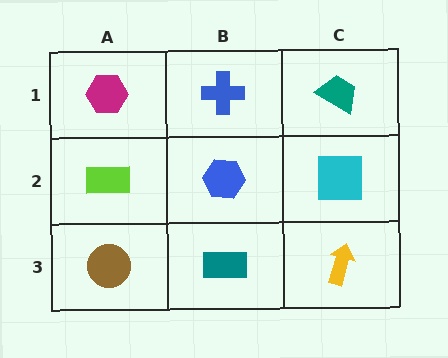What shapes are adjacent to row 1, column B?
A blue hexagon (row 2, column B), a magenta hexagon (row 1, column A), a teal trapezoid (row 1, column C).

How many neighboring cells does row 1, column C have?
2.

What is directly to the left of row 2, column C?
A blue hexagon.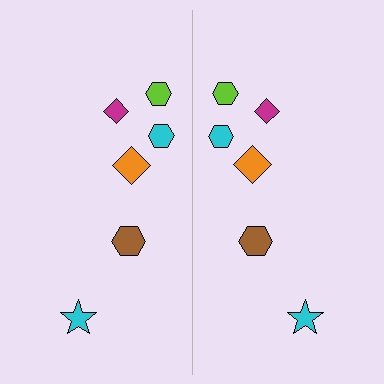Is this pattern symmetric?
Yes, this pattern has bilateral (reflection) symmetry.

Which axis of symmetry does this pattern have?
The pattern has a vertical axis of symmetry running through the center of the image.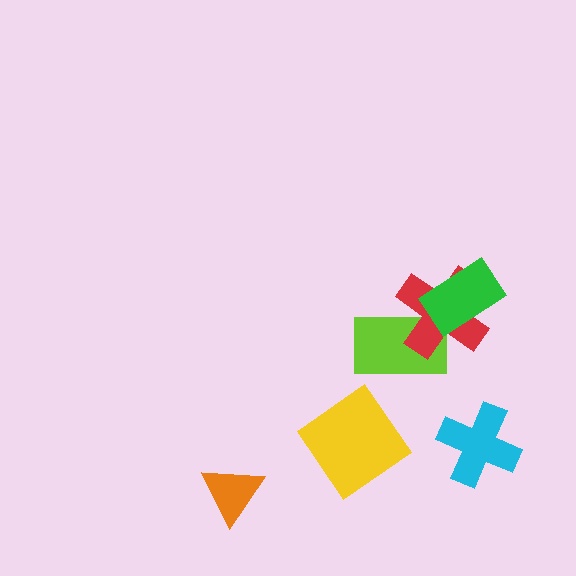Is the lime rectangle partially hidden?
Yes, it is partially covered by another shape.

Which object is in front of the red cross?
The green rectangle is in front of the red cross.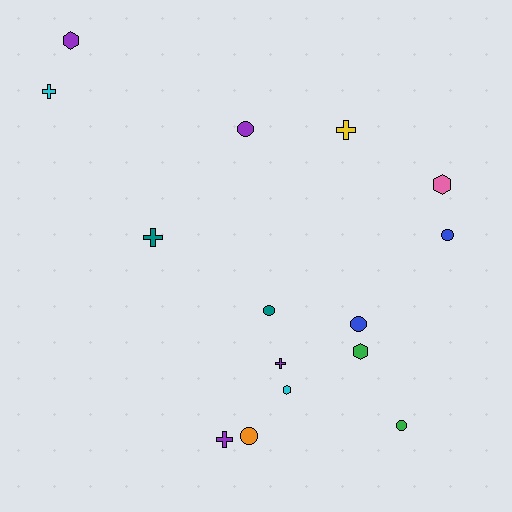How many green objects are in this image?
There are 2 green objects.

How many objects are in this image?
There are 15 objects.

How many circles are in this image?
There are 6 circles.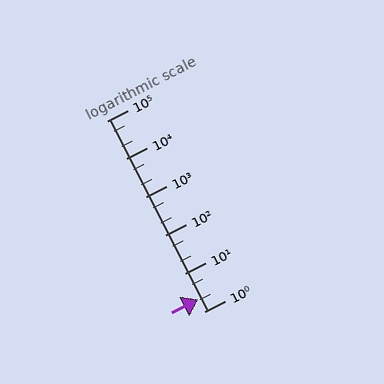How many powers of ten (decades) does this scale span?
The scale spans 5 decades, from 1 to 100000.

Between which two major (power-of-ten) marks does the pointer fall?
The pointer is between 1 and 10.